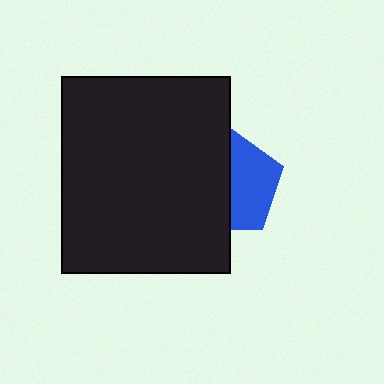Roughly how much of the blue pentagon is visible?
About half of it is visible (roughly 48%).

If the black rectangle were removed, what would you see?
You would see the complete blue pentagon.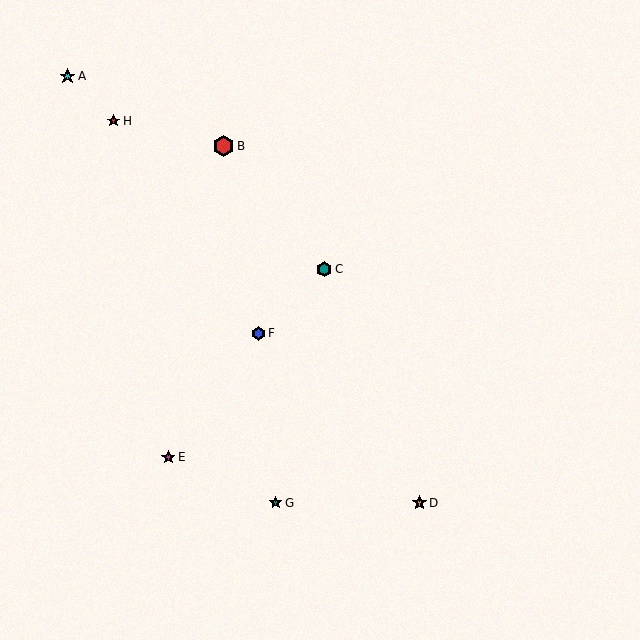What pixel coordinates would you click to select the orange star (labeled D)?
Click at (420, 503) to select the orange star D.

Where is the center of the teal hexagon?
The center of the teal hexagon is at (324, 269).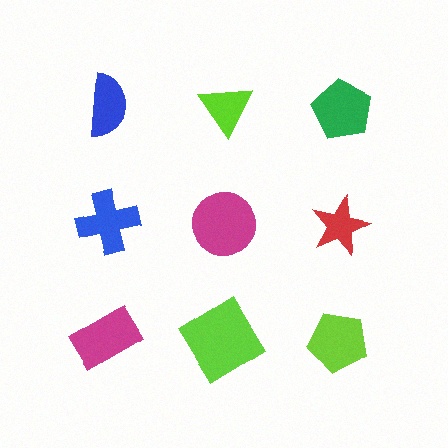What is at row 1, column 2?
A lime triangle.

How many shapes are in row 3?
3 shapes.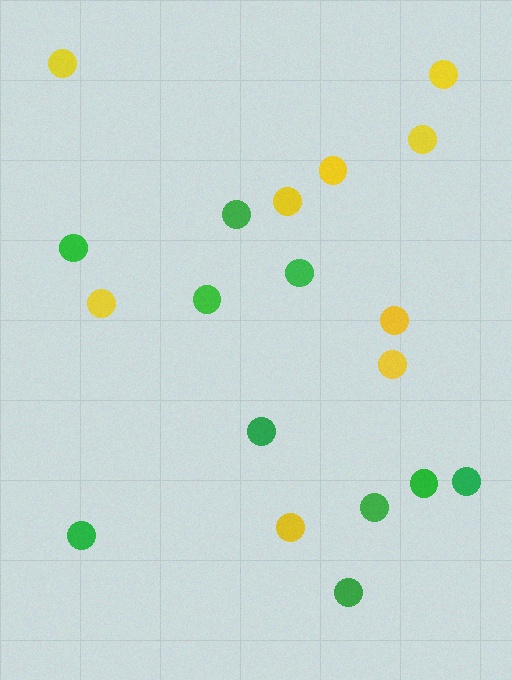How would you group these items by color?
There are 2 groups: one group of yellow circles (9) and one group of green circles (10).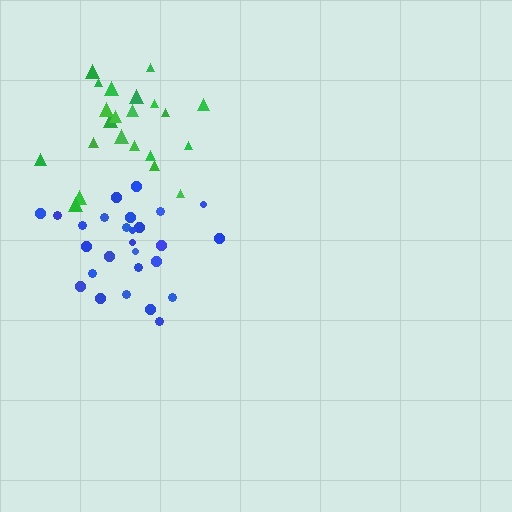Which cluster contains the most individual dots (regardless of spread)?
Blue (27).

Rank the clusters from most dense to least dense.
blue, green.